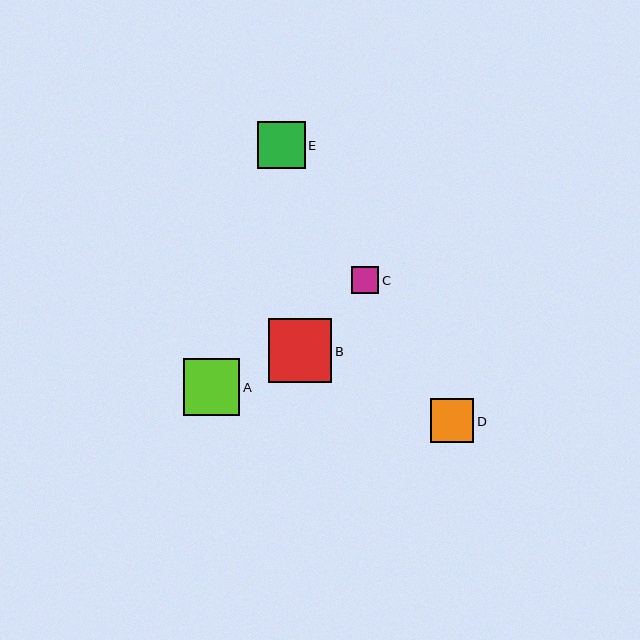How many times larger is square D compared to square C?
Square D is approximately 1.6 times the size of square C.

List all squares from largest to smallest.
From largest to smallest: B, A, E, D, C.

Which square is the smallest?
Square C is the smallest with a size of approximately 27 pixels.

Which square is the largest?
Square B is the largest with a size of approximately 64 pixels.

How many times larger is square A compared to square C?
Square A is approximately 2.1 times the size of square C.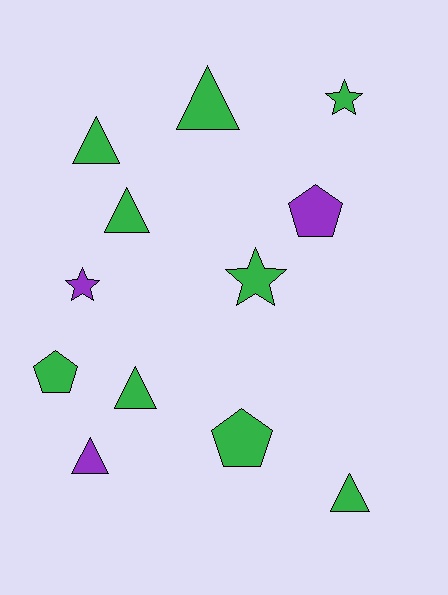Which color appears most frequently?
Green, with 9 objects.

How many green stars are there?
There are 2 green stars.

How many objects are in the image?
There are 12 objects.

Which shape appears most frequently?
Triangle, with 6 objects.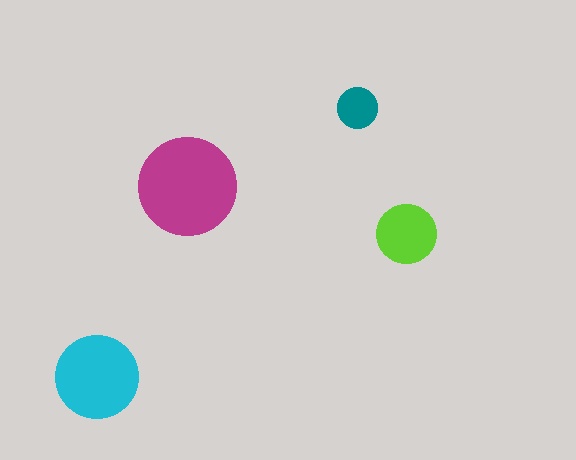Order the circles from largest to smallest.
the magenta one, the cyan one, the lime one, the teal one.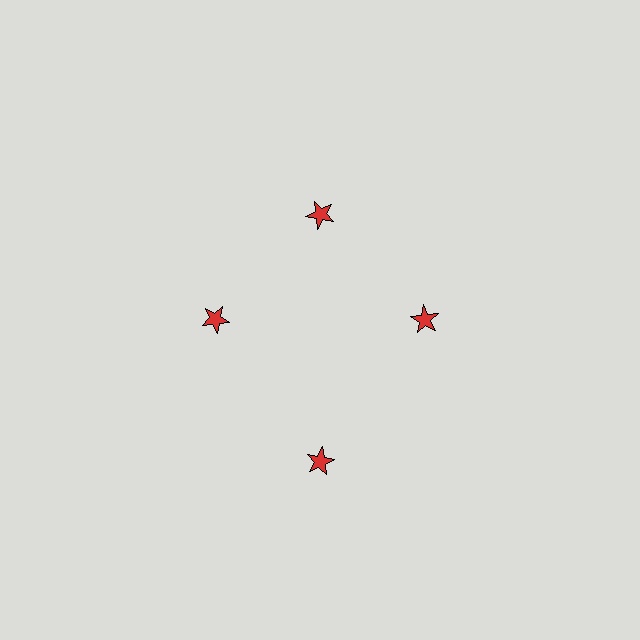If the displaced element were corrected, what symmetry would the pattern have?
It would have 4-fold rotational symmetry — the pattern would map onto itself every 90 degrees.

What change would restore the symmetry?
The symmetry would be restored by moving it inward, back onto the ring so that all 4 stars sit at equal angles and equal distance from the center.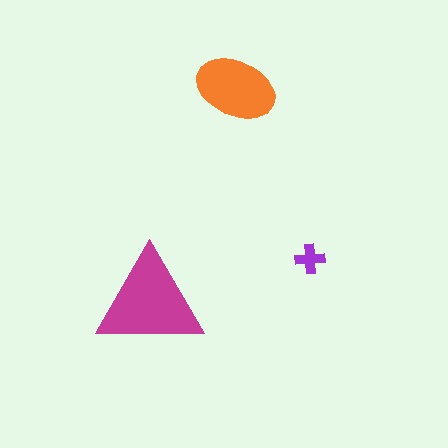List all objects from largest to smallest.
The magenta triangle, the orange ellipse, the purple cross.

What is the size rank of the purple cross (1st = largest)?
3rd.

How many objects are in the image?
There are 3 objects in the image.